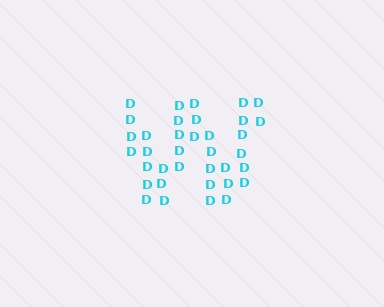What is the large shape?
The large shape is the letter W.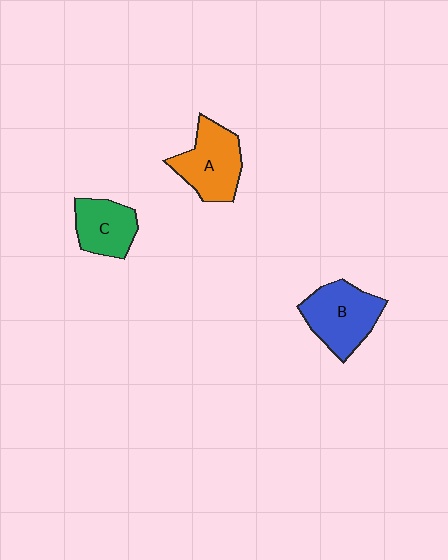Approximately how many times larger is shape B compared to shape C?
Approximately 1.4 times.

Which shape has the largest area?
Shape B (blue).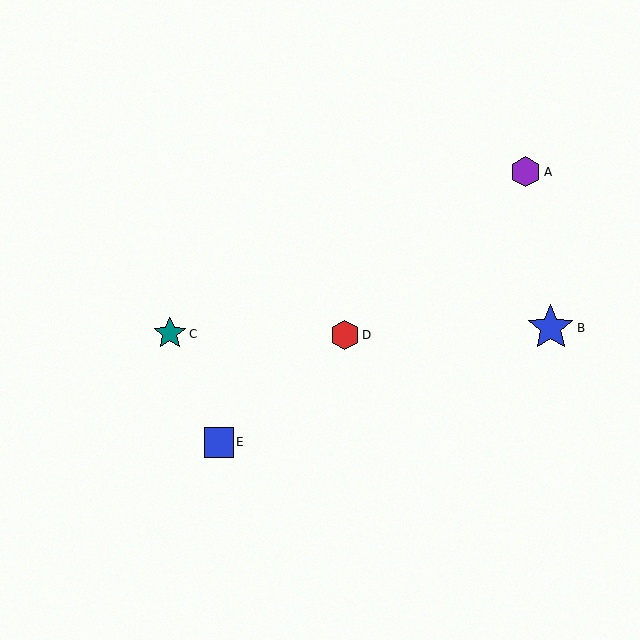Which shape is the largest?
The blue star (labeled B) is the largest.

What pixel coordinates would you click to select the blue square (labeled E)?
Click at (219, 442) to select the blue square E.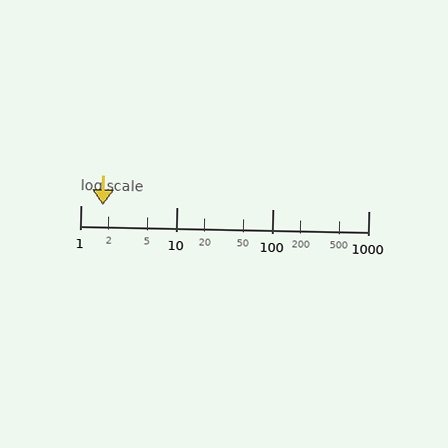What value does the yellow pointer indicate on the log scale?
The pointer indicates approximately 1.7.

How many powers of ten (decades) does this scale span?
The scale spans 3 decades, from 1 to 1000.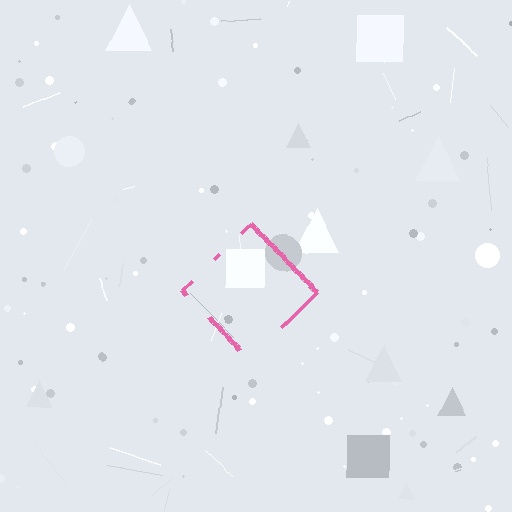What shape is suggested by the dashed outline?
The dashed outline suggests a diamond.